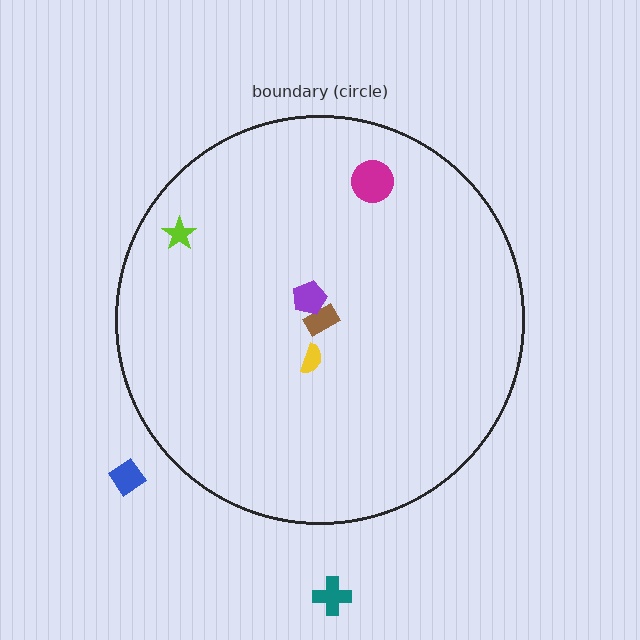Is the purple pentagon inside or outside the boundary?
Inside.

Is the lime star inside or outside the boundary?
Inside.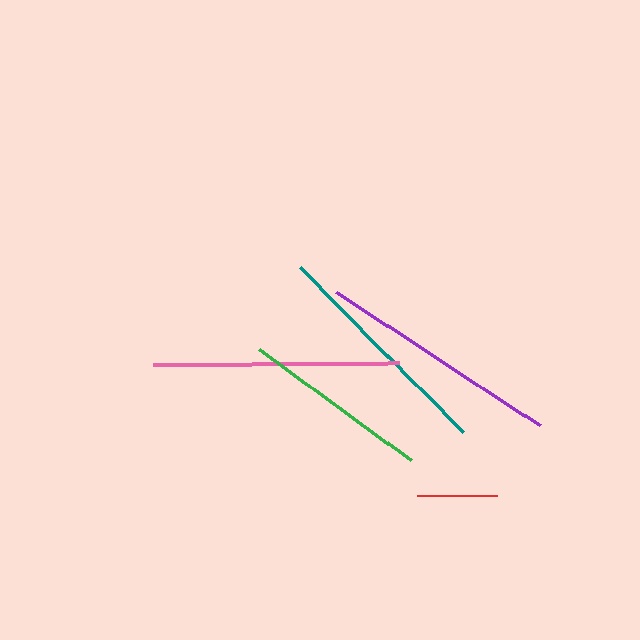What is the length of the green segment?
The green segment is approximately 188 pixels long.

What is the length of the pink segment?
The pink segment is approximately 246 pixels long.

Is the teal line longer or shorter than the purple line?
The purple line is longer than the teal line.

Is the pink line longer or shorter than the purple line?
The pink line is longer than the purple line.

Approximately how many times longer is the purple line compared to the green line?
The purple line is approximately 1.3 times the length of the green line.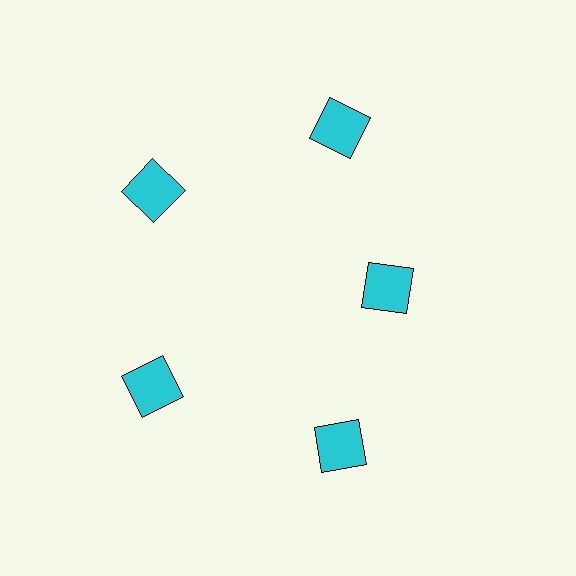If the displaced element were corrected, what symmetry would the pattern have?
It would have 5-fold rotational symmetry — the pattern would map onto itself every 72 degrees.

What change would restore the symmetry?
The symmetry would be restored by moving it outward, back onto the ring so that all 5 squares sit at equal angles and equal distance from the center.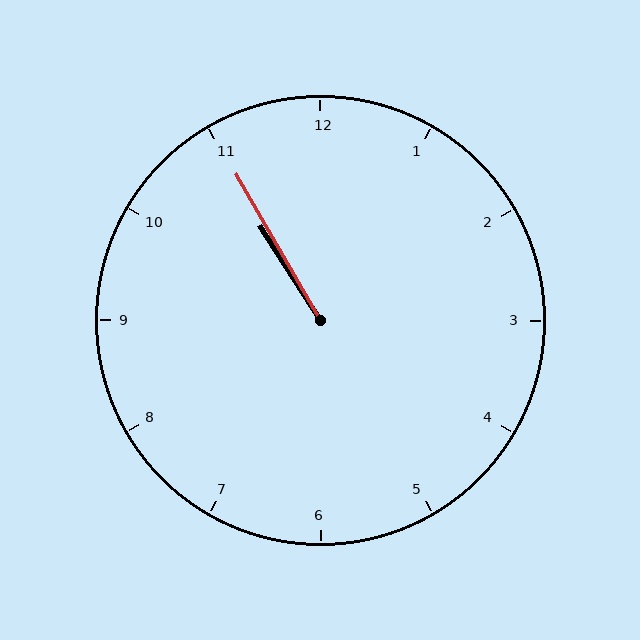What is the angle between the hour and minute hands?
Approximately 2 degrees.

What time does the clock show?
10:55.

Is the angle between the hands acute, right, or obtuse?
It is acute.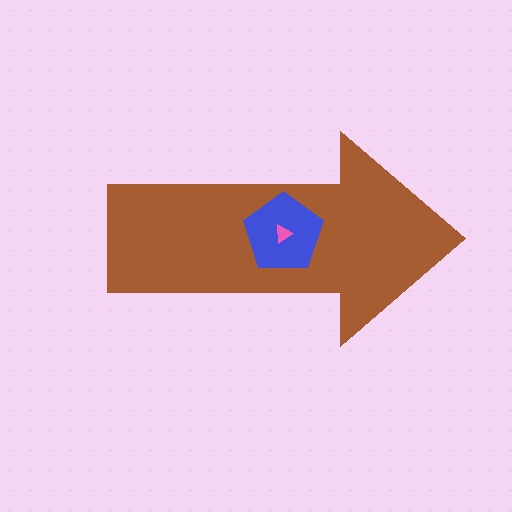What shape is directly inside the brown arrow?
The blue pentagon.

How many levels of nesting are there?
3.